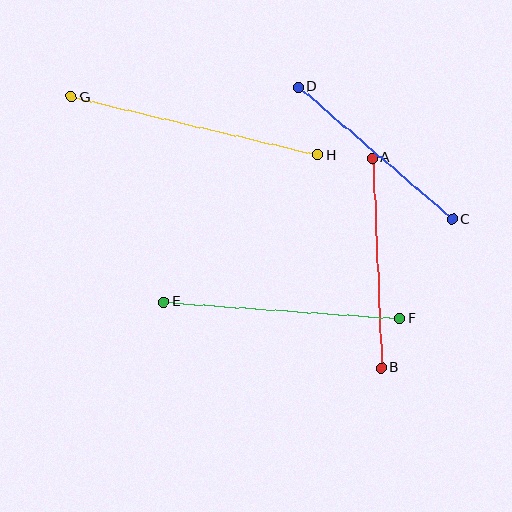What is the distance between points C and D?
The distance is approximately 203 pixels.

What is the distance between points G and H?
The distance is approximately 254 pixels.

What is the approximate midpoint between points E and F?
The midpoint is at approximately (282, 310) pixels.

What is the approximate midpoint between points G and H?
The midpoint is at approximately (195, 126) pixels.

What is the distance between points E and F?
The distance is approximately 236 pixels.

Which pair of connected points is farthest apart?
Points G and H are farthest apart.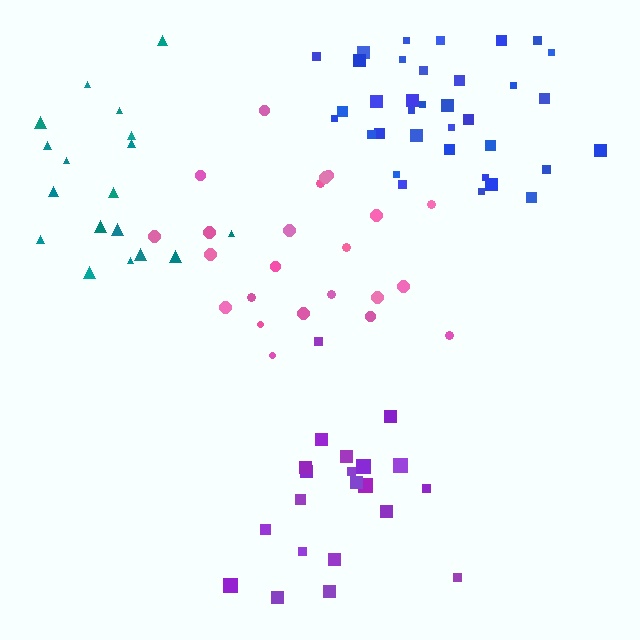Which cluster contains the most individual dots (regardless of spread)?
Blue (35).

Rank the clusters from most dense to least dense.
blue, purple, pink, teal.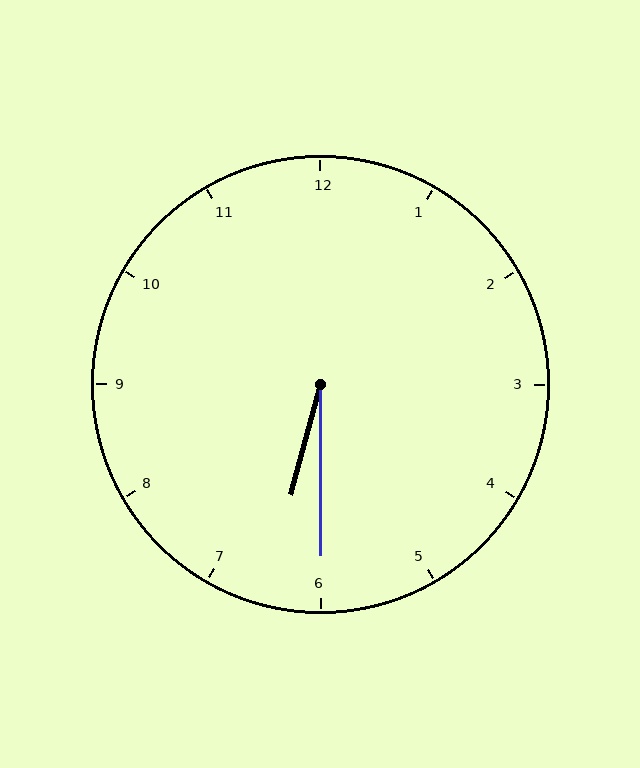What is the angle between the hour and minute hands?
Approximately 15 degrees.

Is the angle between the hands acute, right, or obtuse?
It is acute.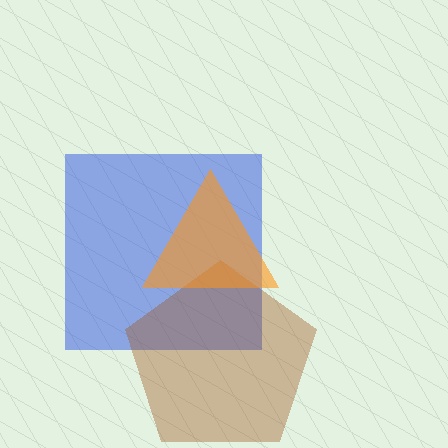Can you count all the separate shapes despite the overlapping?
Yes, there are 3 separate shapes.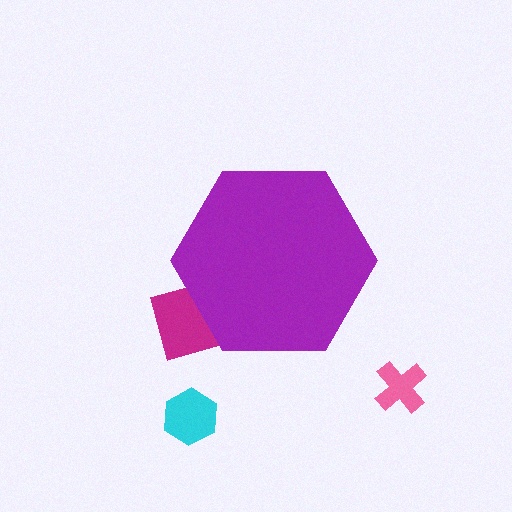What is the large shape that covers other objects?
A purple hexagon.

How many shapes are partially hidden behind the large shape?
1 shape is partially hidden.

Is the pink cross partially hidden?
No, the pink cross is fully visible.